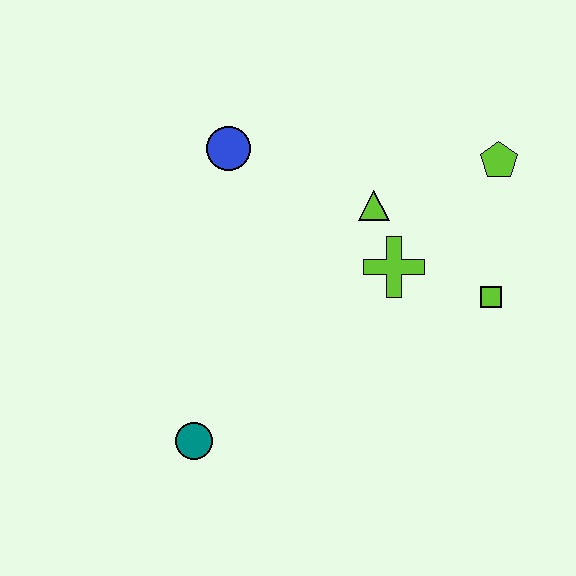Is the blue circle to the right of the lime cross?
No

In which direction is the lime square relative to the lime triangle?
The lime square is to the right of the lime triangle.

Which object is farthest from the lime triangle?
The teal circle is farthest from the lime triangle.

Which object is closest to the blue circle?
The lime triangle is closest to the blue circle.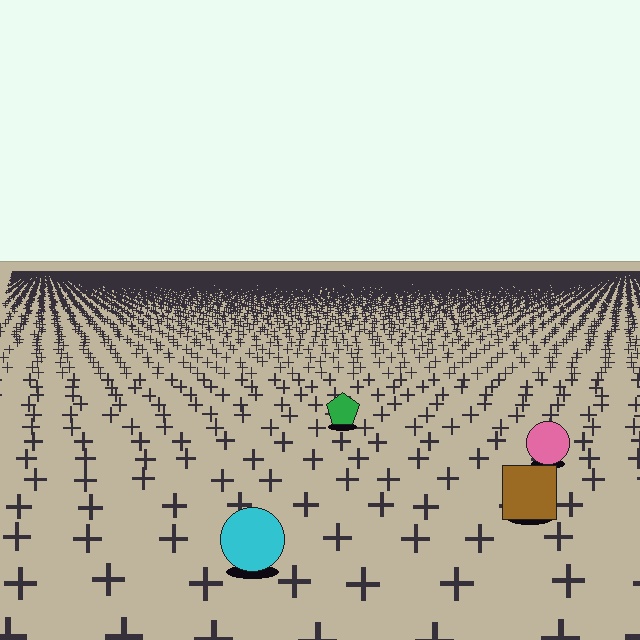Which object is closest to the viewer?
The cyan circle is closest. The texture marks near it are larger and more spread out.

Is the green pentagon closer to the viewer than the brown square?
No. The brown square is closer — you can tell from the texture gradient: the ground texture is coarser near it.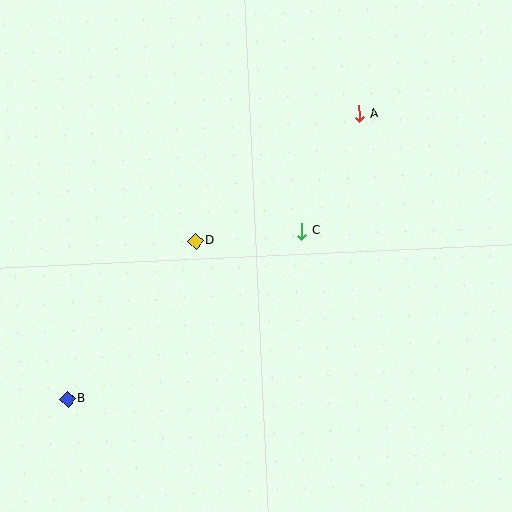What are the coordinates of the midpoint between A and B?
The midpoint between A and B is at (213, 257).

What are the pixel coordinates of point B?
Point B is at (67, 399).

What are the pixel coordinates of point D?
Point D is at (195, 241).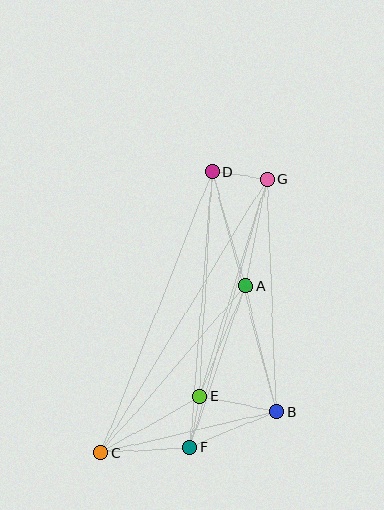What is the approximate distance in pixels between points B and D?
The distance between B and D is approximately 248 pixels.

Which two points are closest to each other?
Points E and F are closest to each other.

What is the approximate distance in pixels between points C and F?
The distance between C and F is approximately 89 pixels.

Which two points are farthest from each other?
Points C and G are farthest from each other.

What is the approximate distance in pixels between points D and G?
The distance between D and G is approximately 55 pixels.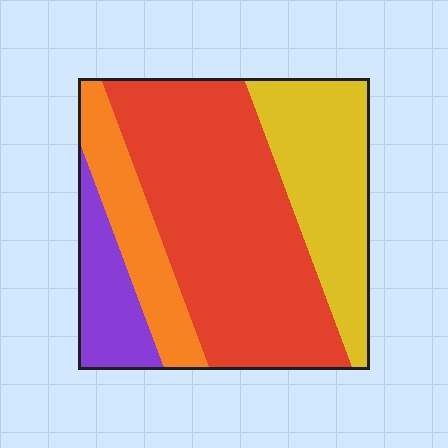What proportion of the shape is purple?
Purple takes up about one eighth (1/8) of the shape.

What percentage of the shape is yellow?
Yellow takes up about one quarter (1/4) of the shape.